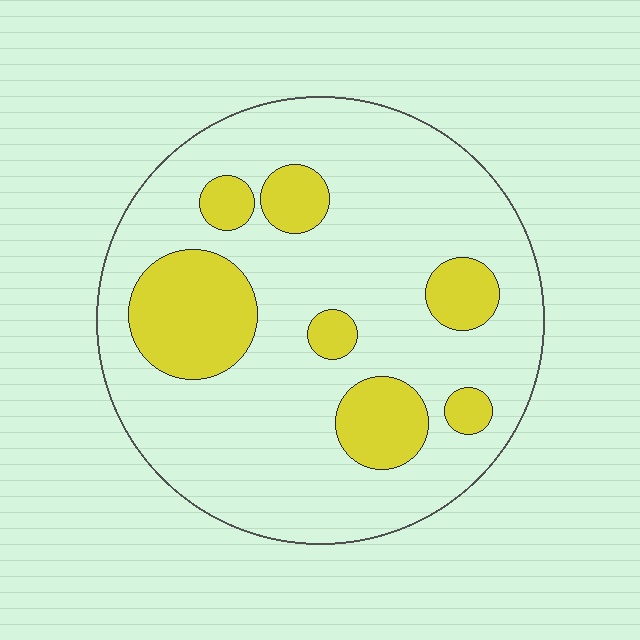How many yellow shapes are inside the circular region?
7.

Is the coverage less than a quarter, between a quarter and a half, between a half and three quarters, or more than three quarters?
Less than a quarter.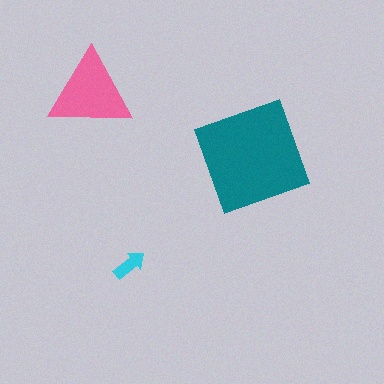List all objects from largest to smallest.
The teal diamond, the pink triangle, the cyan arrow.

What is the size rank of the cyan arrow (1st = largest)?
3rd.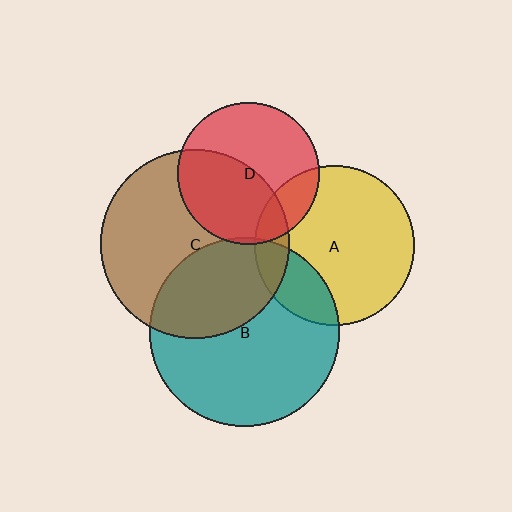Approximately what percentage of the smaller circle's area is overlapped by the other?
Approximately 45%.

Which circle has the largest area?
Circle B (teal).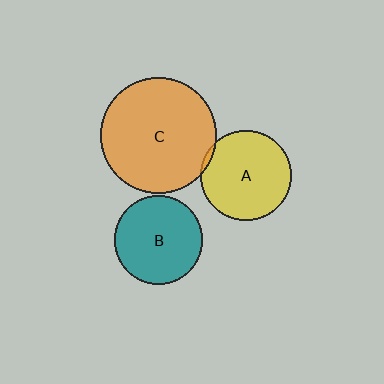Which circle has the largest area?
Circle C (orange).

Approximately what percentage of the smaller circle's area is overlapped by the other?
Approximately 5%.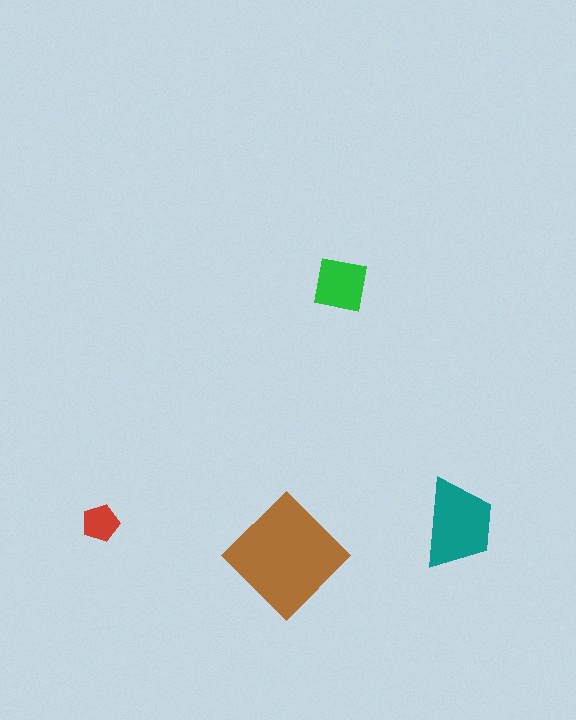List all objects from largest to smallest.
The brown diamond, the teal trapezoid, the green square, the red pentagon.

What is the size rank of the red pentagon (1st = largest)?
4th.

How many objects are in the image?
There are 4 objects in the image.